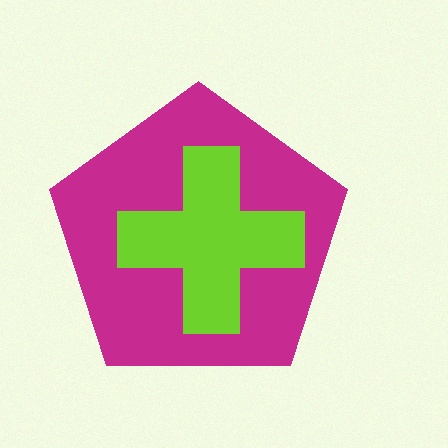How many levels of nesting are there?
2.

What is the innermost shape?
The lime cross.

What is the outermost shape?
The magenta pentagon.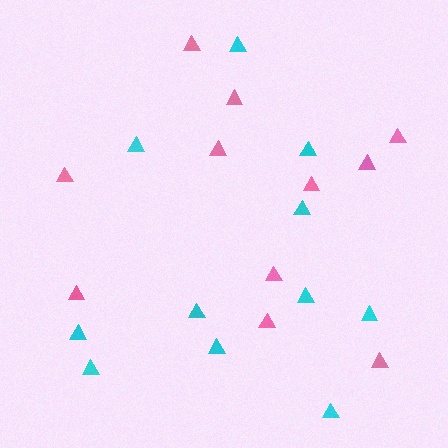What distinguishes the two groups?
There are 2 groups: one group of pink triangles (11) and one group of cyan triangles (11).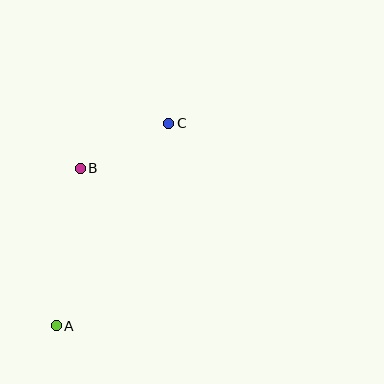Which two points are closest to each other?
Points B and C are closest to each other.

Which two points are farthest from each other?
Points A and C are farthest from each other.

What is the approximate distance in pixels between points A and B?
The distance between A and B is approximately 160 pixels.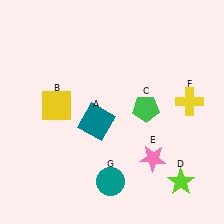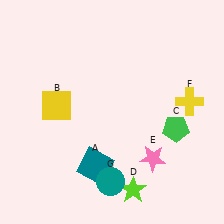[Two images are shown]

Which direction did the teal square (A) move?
The teal square (A) moved down.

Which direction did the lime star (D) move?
The lime star (D) moved left.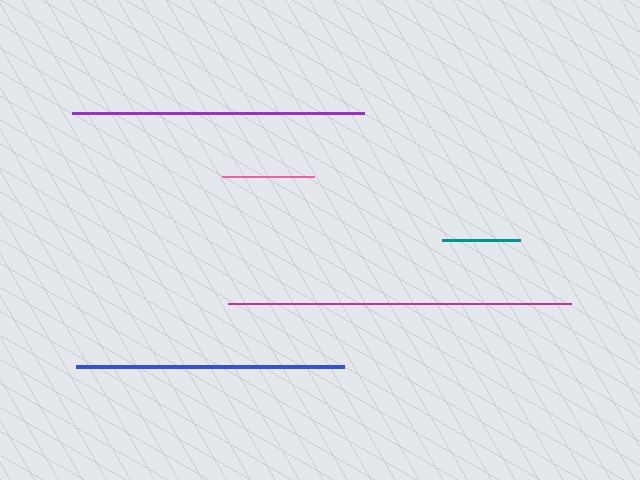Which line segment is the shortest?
The teal line is the shortest at approximately 78 pixels.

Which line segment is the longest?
The magenta line is the longest at approximately 343 pixels.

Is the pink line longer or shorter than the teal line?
The pink line is longer than the teal line.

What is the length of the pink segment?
The pink segment is approximately 92 pixels long.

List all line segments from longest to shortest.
From longest to shortest: magenta, purple, blue, pink, teal.